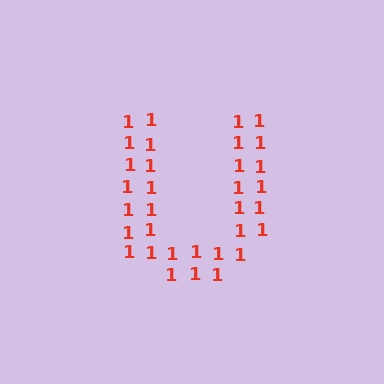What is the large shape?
The large shape is the letter U.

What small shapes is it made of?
It is made of small digit 1's.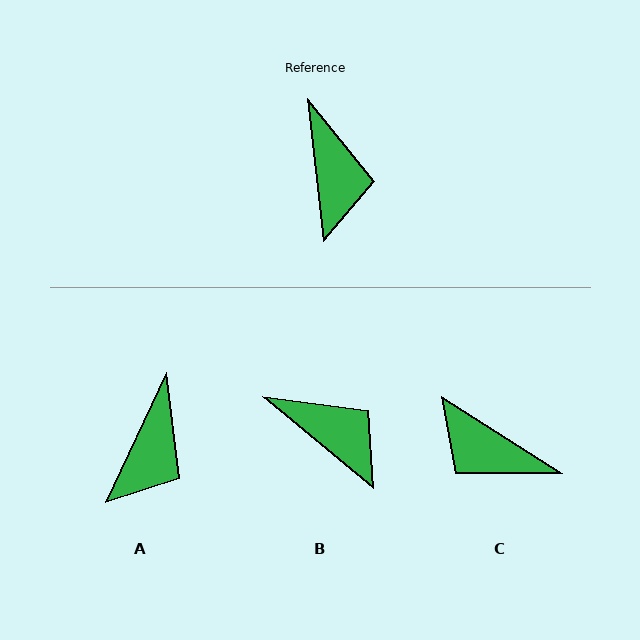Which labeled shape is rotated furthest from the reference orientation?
C, about 129 degrees away.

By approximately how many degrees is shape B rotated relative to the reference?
Approximately 44 degrees counter-clockwise.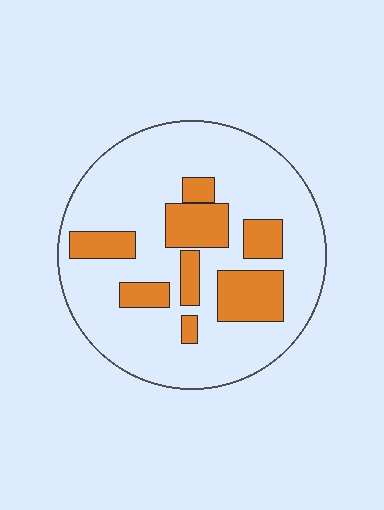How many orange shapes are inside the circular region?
8.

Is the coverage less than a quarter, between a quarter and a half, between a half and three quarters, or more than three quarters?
Less than a quarter.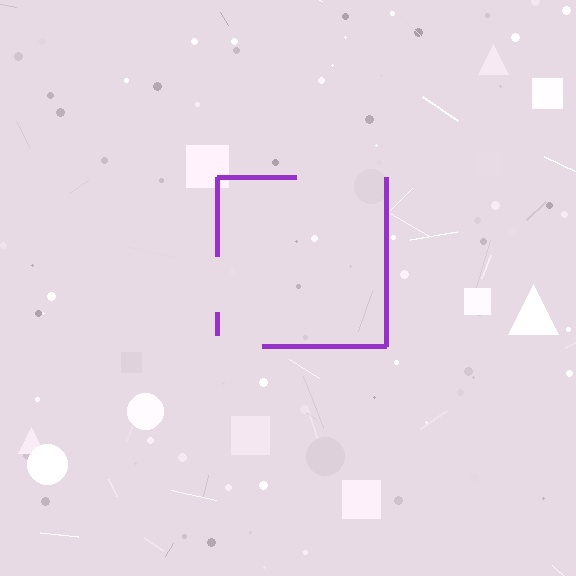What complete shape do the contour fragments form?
The contour fragments form a square.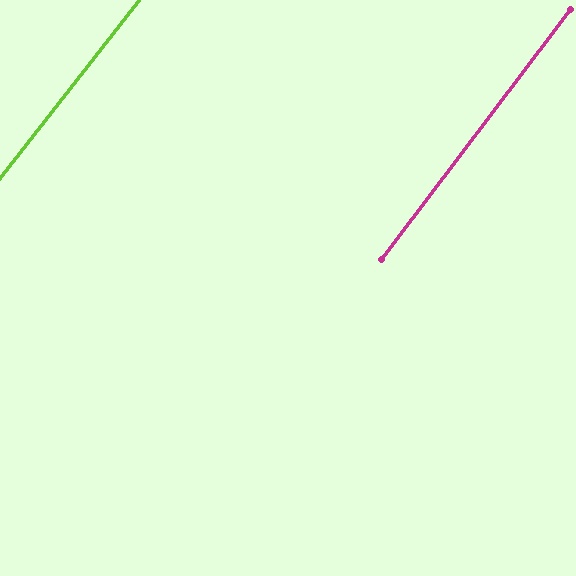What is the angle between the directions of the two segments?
Approximately 1 degree.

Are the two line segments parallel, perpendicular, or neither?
Parallel — their directions differ by only 0.9°.